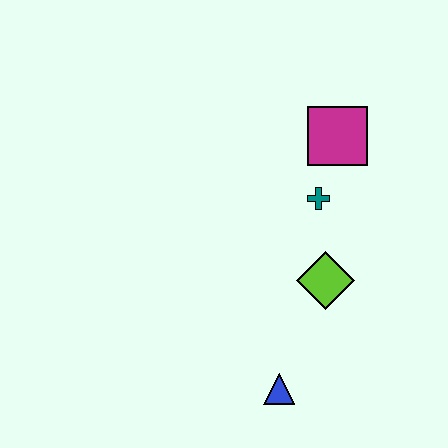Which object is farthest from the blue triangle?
The magenta square is farthest from the blue triangle.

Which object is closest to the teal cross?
The magenta square is closest to the teal cross.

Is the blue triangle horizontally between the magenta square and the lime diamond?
No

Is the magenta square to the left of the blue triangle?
No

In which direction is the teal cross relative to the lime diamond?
The teal cross is above the lime diamond.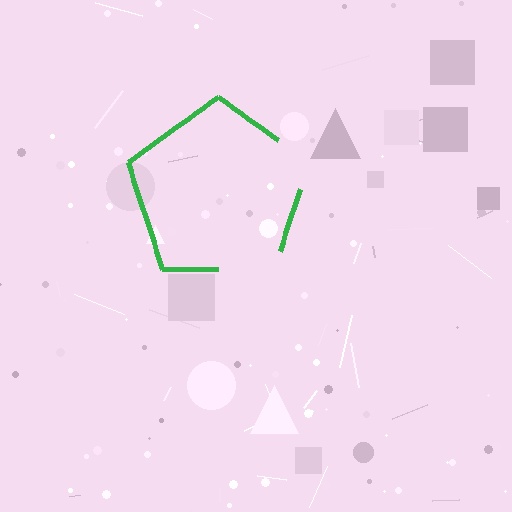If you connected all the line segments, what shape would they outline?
They would outline a pentagon.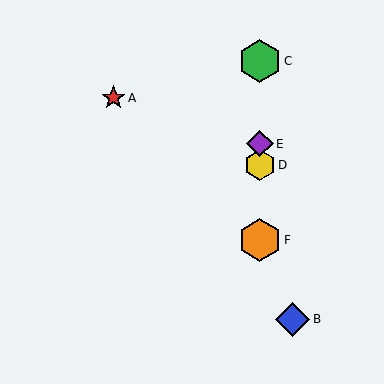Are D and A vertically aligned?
No, D is at x≈260 and A is at x≈114.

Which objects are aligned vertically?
Objects C, D, E, F are aligned vertically.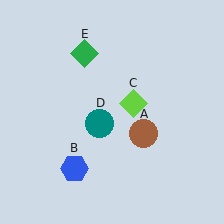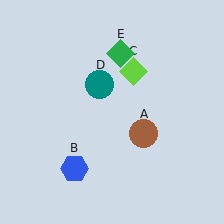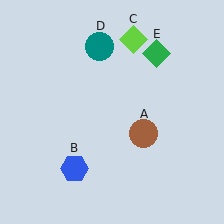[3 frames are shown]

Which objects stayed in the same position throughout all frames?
Brown circle (object A) and blue hexagon (object B) remained stationary.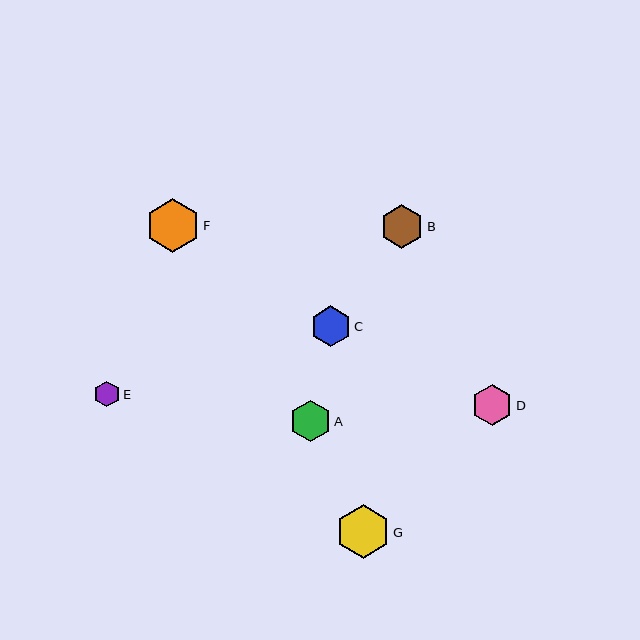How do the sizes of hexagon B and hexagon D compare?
Hexagon B and hexagon D are approximately the same size.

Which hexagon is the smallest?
Hexagon E is the smallest with a size of approximately 26 pixels.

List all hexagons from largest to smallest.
From largest to smallest: F, G, B, A, D, C, E.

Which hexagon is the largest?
Hexagon F is the largest with a size of approximately 54 pixels.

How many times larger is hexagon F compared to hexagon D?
Hexagon F is approximately 1.3 times the size of hexagon D.